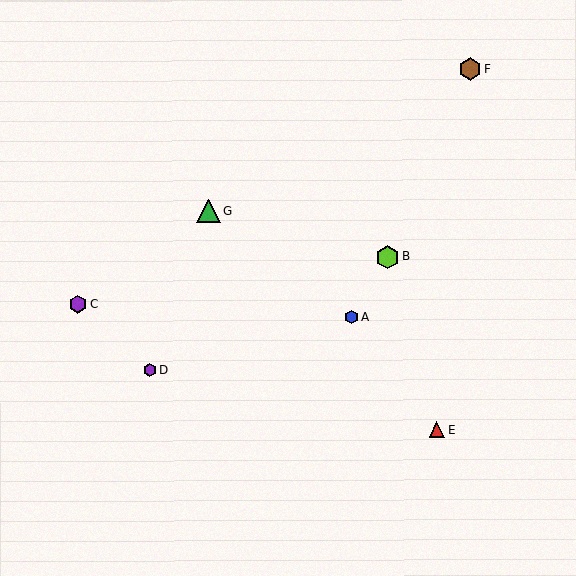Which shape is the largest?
The green triangle (labeled G) is the largest.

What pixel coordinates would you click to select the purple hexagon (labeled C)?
Click at (78, 304) to select the purple hexagon C.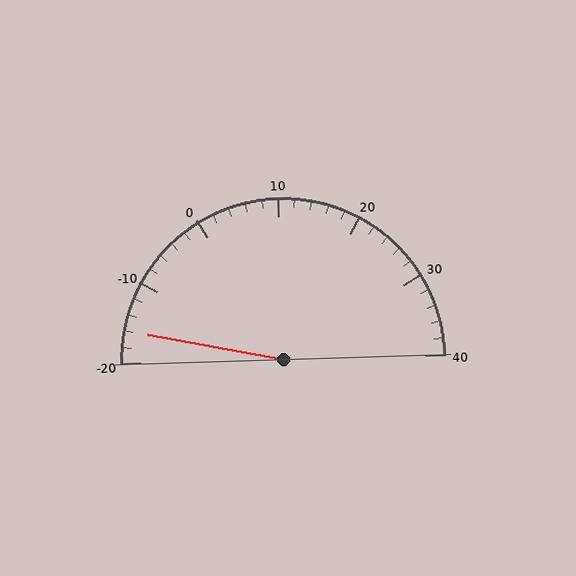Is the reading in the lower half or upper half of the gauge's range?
The reading is in the lower half of the range (-20 to 40).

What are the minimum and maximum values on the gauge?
The gauge ranges from -20 to 40.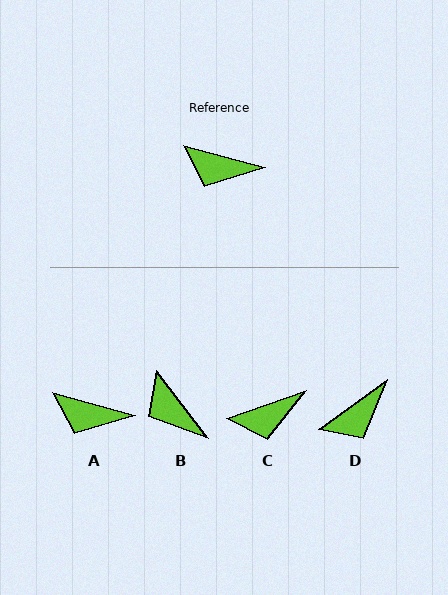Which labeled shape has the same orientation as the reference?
A.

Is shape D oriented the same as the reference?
No, it is off by about 51 degrees.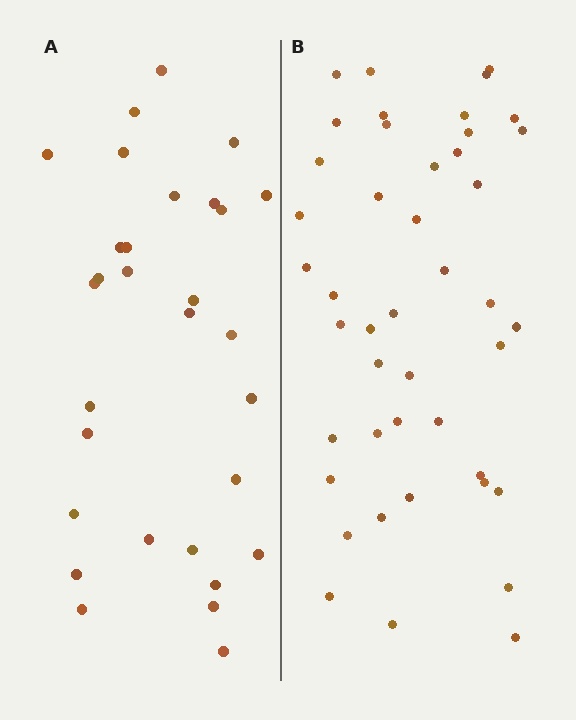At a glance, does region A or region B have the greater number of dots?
Region B (the right region) has more dots.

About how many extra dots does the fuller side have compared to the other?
Region B has approximately 15 more dots than region A.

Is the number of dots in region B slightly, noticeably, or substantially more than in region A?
Region B has substantially more. The ratio is roughly 1.5 to 1.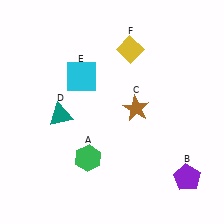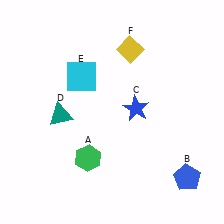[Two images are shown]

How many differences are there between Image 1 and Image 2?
There are 2 differences between the two images.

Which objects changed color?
B changed from purple to blue. C changed from brown to blue.